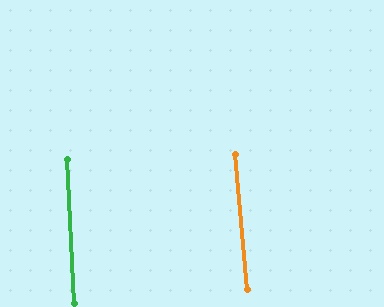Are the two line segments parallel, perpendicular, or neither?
Parallel — their directions differ by only 1.8°.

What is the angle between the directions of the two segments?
Approximately 2 degrees.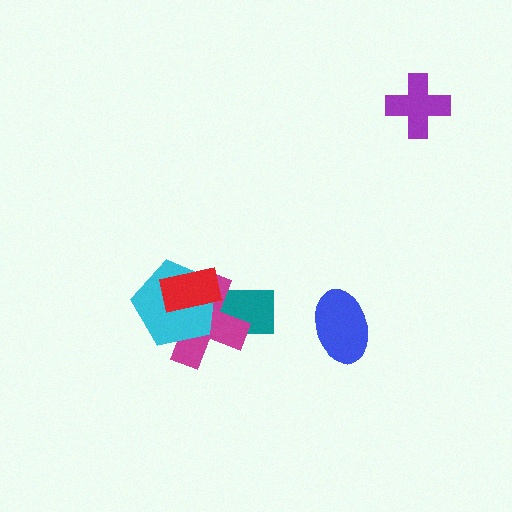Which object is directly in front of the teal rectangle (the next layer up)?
The magenta cross is directly in front of the teal rectangle.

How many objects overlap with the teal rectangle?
3 objects overlap with the teal rectangle.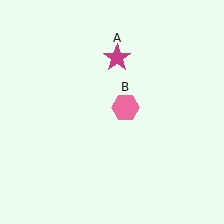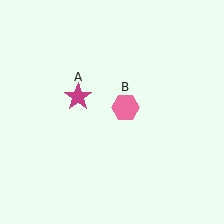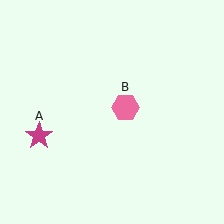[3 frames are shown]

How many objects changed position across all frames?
1 object changed position: magenta star (object A).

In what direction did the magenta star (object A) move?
The magenta star (object A) moved down and to the left.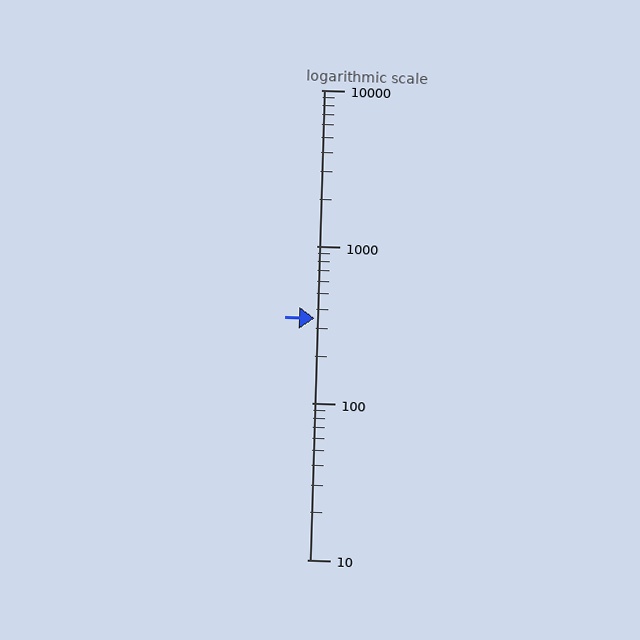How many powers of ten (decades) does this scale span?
The scale spans 3 decades, from 10 to 10000.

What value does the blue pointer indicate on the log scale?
The pointer indicates approximately 350.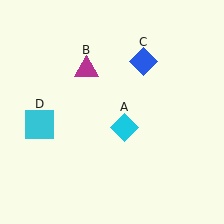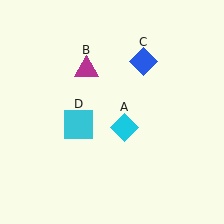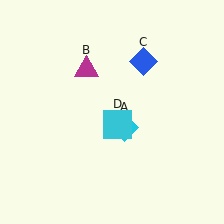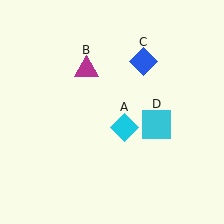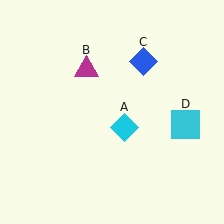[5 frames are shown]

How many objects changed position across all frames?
1 object changed position: cyan square (object D).